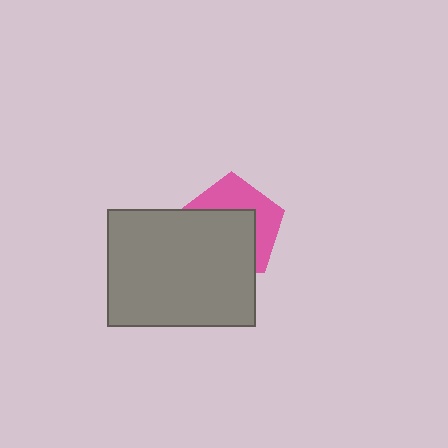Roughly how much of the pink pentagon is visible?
A small part of it is visible (roughly 43%).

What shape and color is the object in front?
The object in front is a gray rectangle.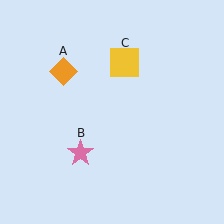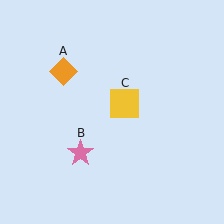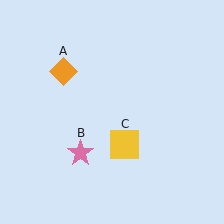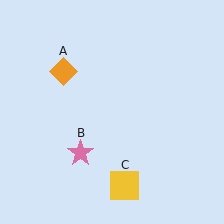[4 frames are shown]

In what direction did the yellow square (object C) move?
The yellow square (object C) moved down.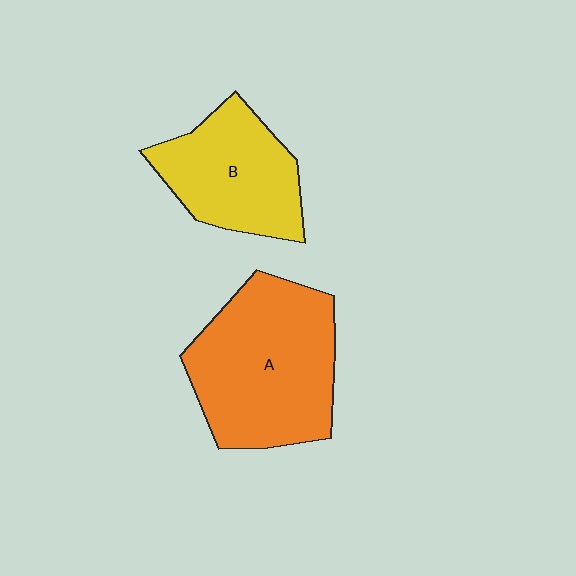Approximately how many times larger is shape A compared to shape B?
Approximately 1.5 times.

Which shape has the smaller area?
Shape B (yellow).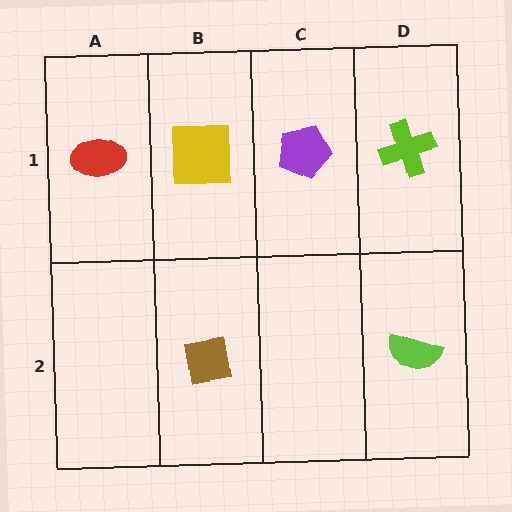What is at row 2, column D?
A lime semicircle.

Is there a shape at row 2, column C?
No, that cell is empty.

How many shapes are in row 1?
4 shapes.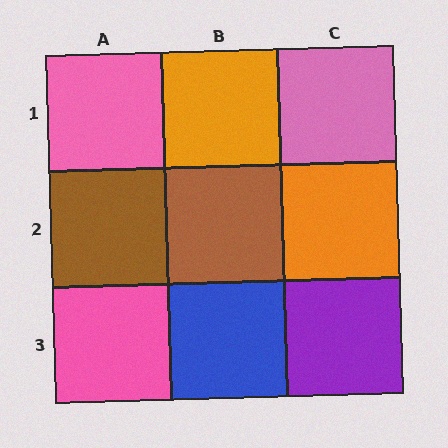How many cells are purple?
1 cell is purple.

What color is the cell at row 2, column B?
Brown.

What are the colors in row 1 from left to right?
Pink, orange, pink.